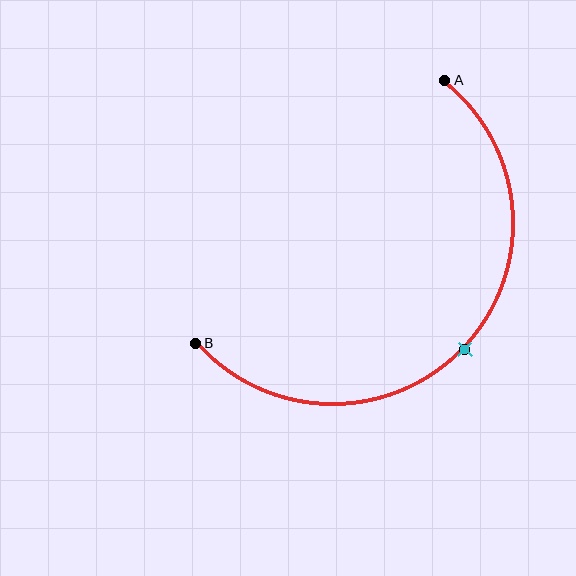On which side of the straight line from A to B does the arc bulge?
The arc bulges below and to the right of the straight line connecting A and B.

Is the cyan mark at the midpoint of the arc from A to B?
Yes. The cyan mark lies on the arc at equal arc-length from both A and B — it is the arc midpoint.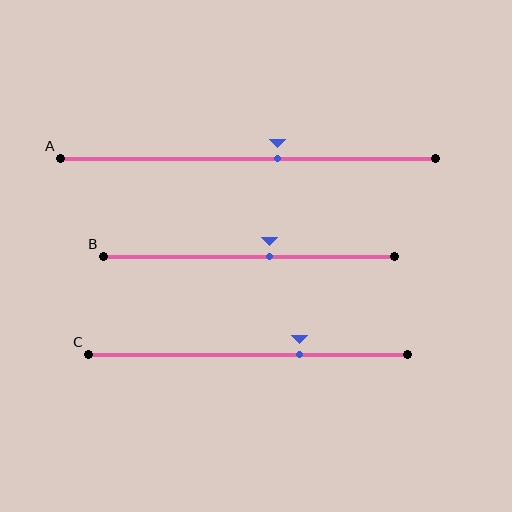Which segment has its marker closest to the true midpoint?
Segment B has its marker closest to the true midpoint.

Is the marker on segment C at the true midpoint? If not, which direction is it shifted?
No, the marker on segment C is shifted to the right by about 16% of the segment length.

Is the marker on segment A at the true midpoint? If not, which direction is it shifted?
No, the marker on segment A is shifted to the right by about 8% of the segment length.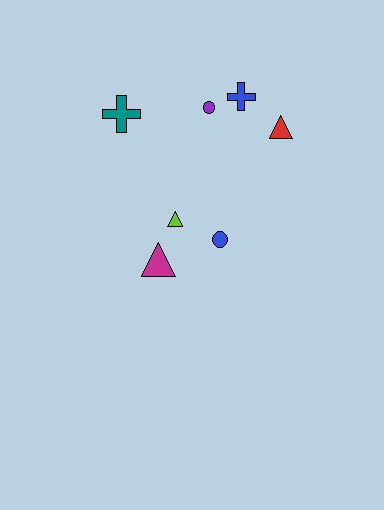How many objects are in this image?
There are 7 objects.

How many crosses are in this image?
There are 2 crosses.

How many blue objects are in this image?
There are 2 blue objects.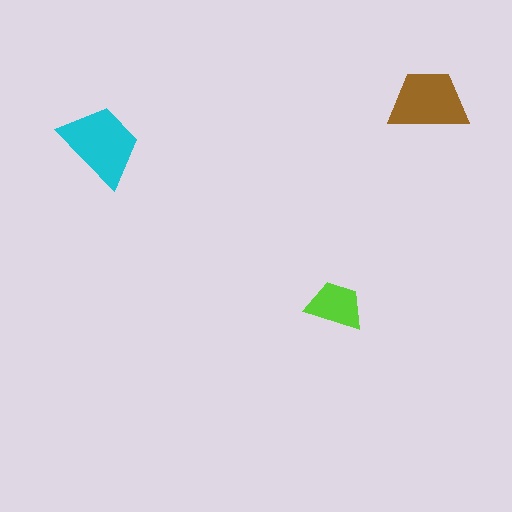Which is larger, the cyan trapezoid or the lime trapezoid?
The cyan one.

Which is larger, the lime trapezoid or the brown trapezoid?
The brown one.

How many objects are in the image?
There are 3 objects in the image.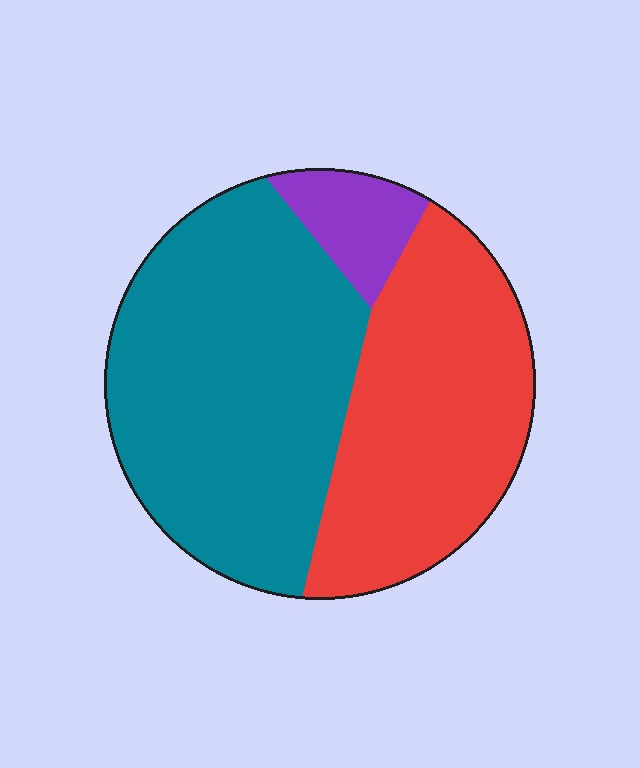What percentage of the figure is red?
Red covers 39% of the figure.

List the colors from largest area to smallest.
From largest to smallest: teal, red, purple.